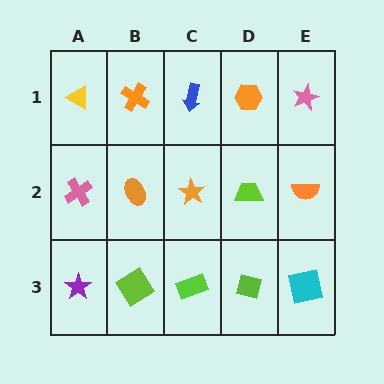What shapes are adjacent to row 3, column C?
An orange star (row 2, column C), a lime diamond (row 3, column B), a lime square (row 3, column D).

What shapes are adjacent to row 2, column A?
A yellow triangle (row 1, column A), a purple star (row 3, column A), an orange ellipse (row 2, column B).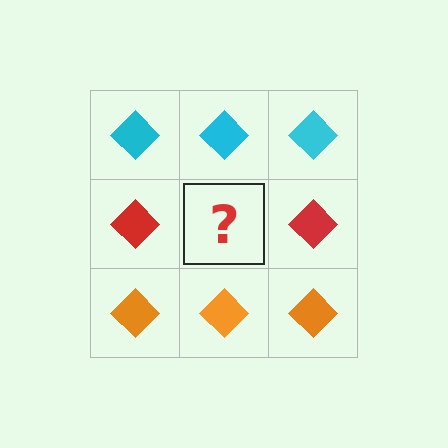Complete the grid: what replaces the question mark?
The question mark should be replaced with a red diamond.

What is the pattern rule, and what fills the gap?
The rule is that each row has a consistent color. The gap should be filled with a red diamond.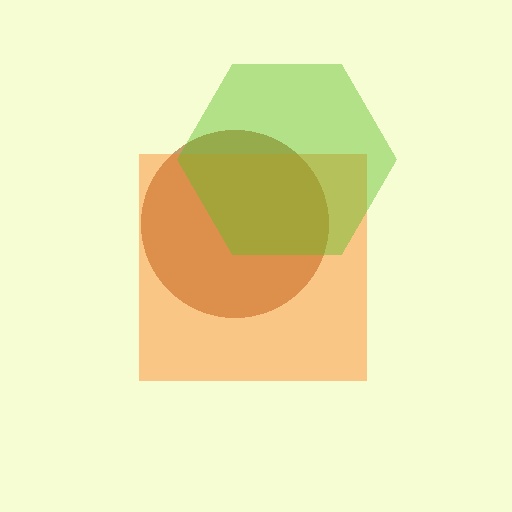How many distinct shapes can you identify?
There are 3 distinct shapes: a brown circle, an orange square, a lime hexagon.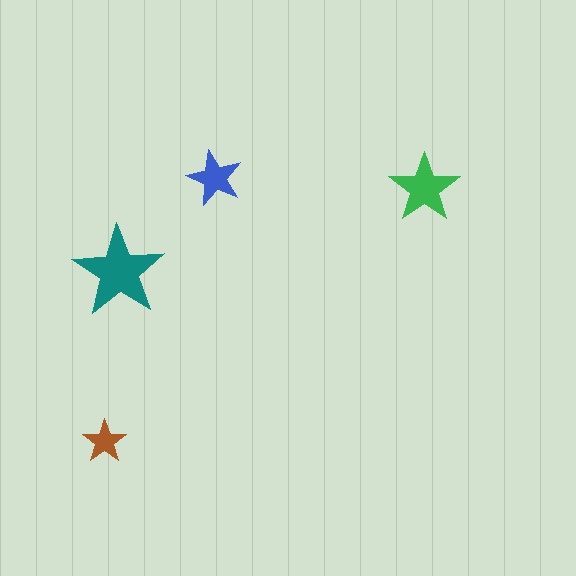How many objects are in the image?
There are 4 objects in the image.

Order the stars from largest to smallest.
the teal one, the green one, the blue one, the brown one.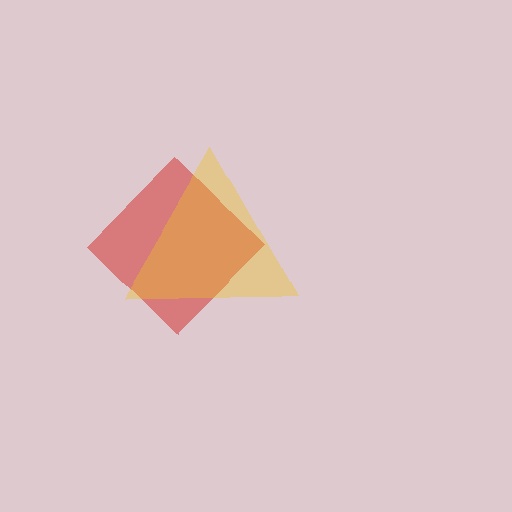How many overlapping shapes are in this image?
There are 2 overlapping shapes in the image.